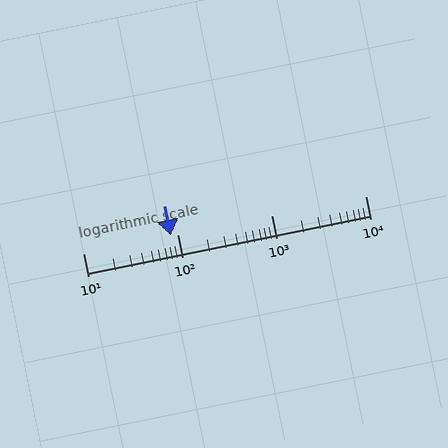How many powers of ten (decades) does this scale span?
The scale spans 3 decades, from 10 to 10000.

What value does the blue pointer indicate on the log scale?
The pointer indicates approximately 86.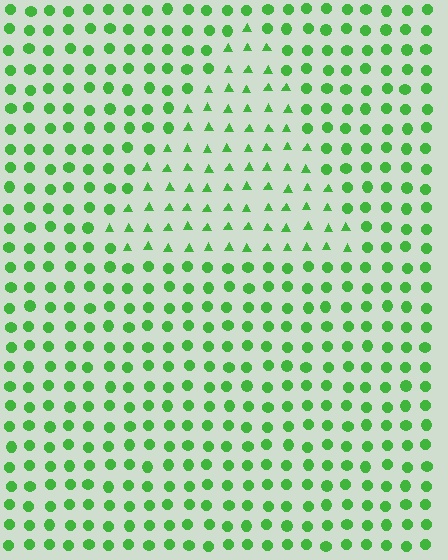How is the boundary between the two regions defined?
The boundary is defined by a change in element shape: triangles inside vs. circles outside. All elements share the same color and spacing.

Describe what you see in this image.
The image is filled with small green elements arranged in a uniform grid. A triangle-shaped region contains triangles, while the surrounding area contains circles. The boundary is defined purely by the change in element shape.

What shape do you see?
I see a triangle.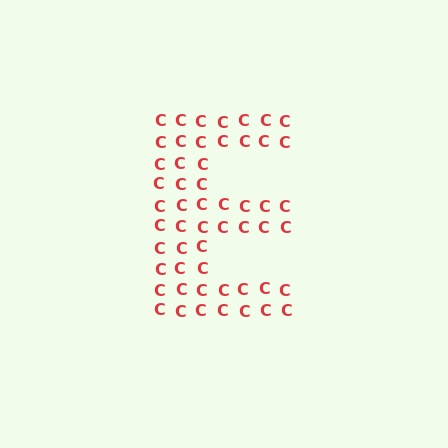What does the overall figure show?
The overall figure shows the letter E.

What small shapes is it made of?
It is made of small letter C's.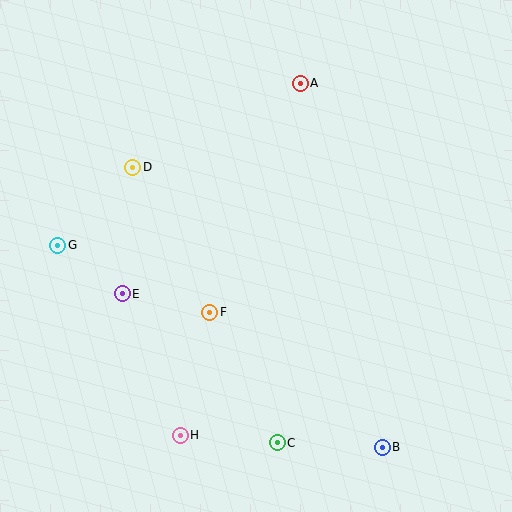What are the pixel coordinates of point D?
Point D is at (133, 167).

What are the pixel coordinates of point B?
Point B is at (382, 447).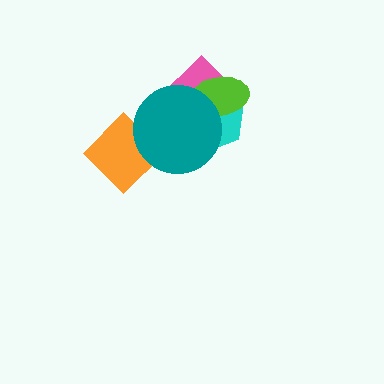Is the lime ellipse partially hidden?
Yes, it is partially covered by another shape.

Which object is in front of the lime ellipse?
The teal circle is in front of the lime ellipse.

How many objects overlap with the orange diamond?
1 object overlaps with the orange diamond.